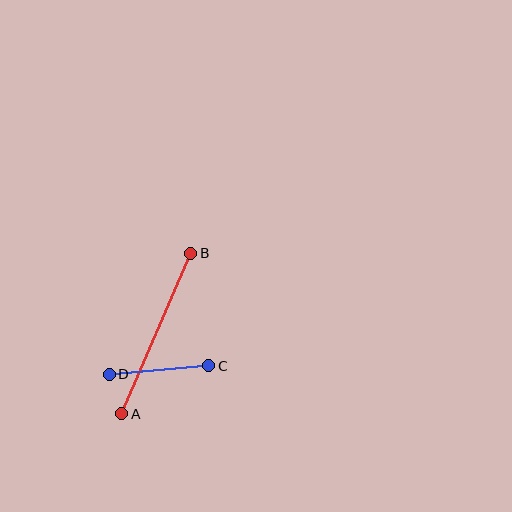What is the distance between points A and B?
The distance is approximately 175 pixels.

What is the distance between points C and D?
The distance is approximately 100 pixels.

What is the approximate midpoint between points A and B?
The midpoint is at approximately (156, 333) pixels.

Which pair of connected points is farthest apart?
Points A and B are farthest apart.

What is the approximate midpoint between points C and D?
The midpoint is at approximately (159, 370) pixels.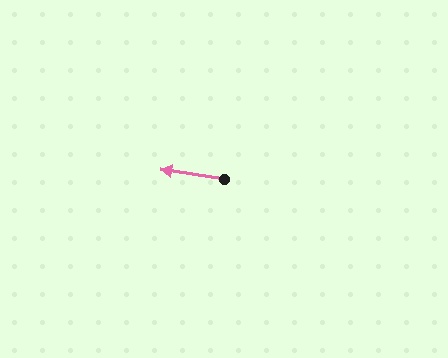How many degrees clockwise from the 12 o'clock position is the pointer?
Approximately 279 degrees.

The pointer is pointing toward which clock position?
Roughly 9 o'clock.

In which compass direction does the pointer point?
West.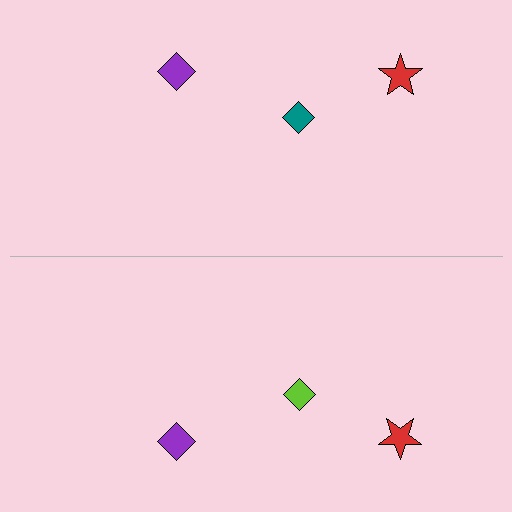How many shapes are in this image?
There are 6 shapes in this image.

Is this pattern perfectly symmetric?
No, the pattern is not perfectly symmetric. The lime diamond on the bottom side breaks the symmetry — its mirror counterpart is teal.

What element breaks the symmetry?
The lime diamond on the bottom side breaks the symmetry — its mirror counterpart is teal.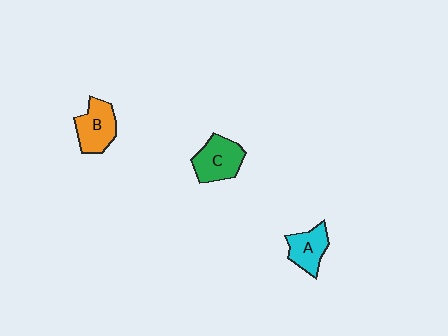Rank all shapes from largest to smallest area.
From largest to smallest: C (green), B (orange), A (cyan).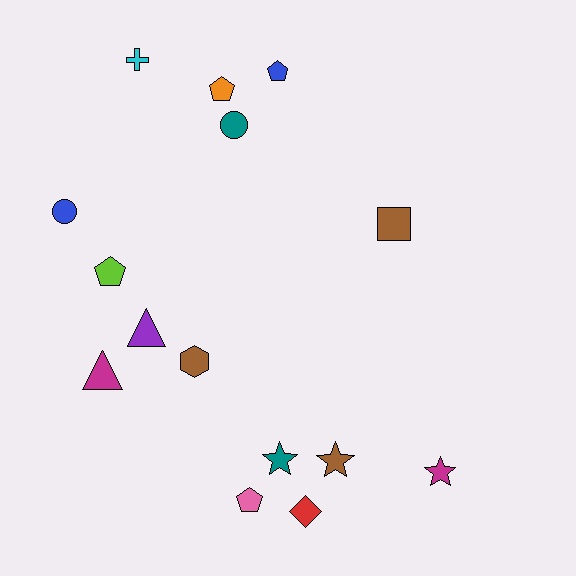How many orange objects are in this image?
There is 1 orange object.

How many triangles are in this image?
There are 2 triangles.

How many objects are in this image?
There are 15 objects.